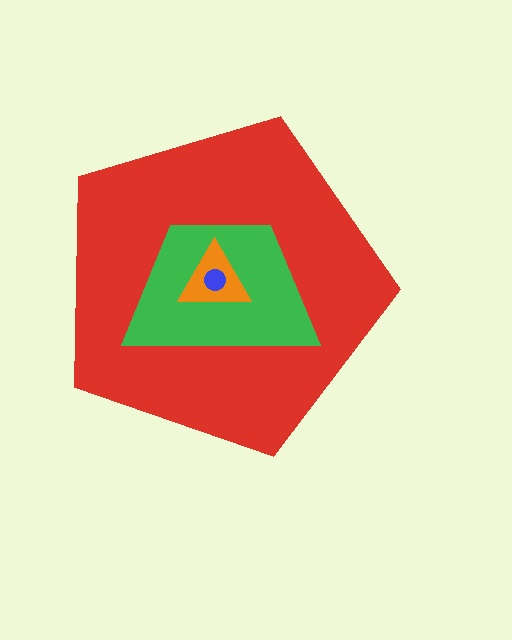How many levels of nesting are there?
4.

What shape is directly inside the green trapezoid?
The orange triangle.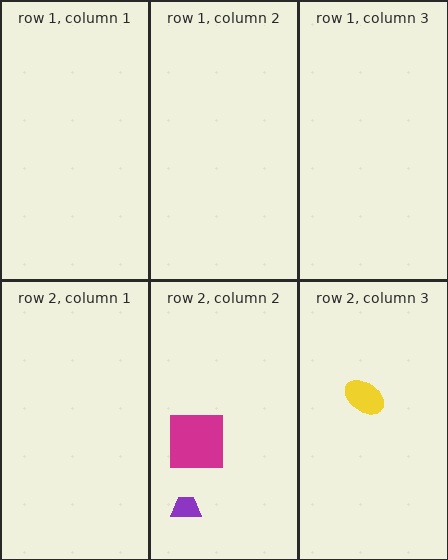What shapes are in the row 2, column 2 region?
The magenta square, the purple trapezoid.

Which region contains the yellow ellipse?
The row 2, column 3 region.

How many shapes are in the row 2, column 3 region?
1.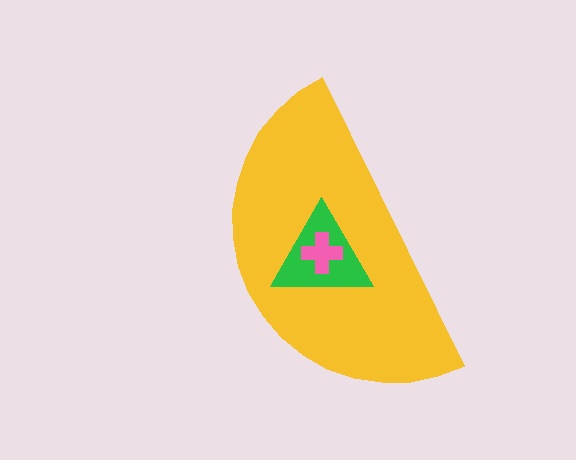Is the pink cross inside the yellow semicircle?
Yes.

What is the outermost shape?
The yellow semicircle.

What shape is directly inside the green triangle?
The pink cross.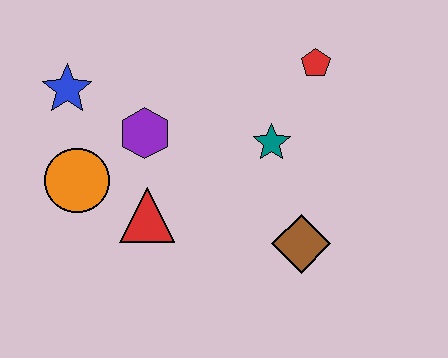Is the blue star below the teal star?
No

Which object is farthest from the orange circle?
The red pentagon is farthest from the orange circle.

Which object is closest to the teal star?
The red pentagon is closest to the teal star.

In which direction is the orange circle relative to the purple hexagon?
The orange circle is to the left of the purple hexagon.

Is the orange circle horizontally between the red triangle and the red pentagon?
No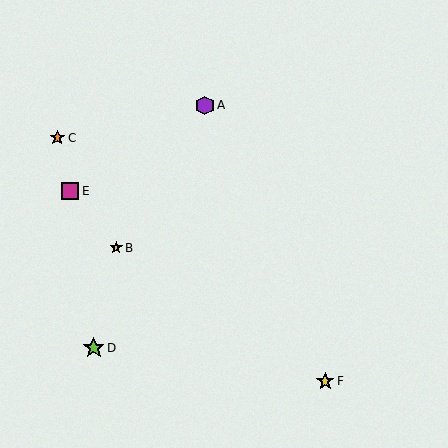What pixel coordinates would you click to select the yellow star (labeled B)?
Click at (116, 248) to select the yellow star B.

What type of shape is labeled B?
Shape B is a yellow star.